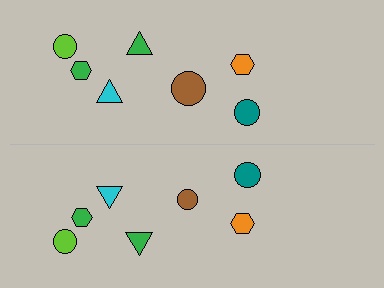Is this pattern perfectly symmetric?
No, the pattern is not perfectly symmetric. The brown circle on the bottom side has a different size than its mirror counterpart.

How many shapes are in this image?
There are 14 shapes in this image.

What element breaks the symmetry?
The brown circle on the bottom side has a different size than its mirror counterpart.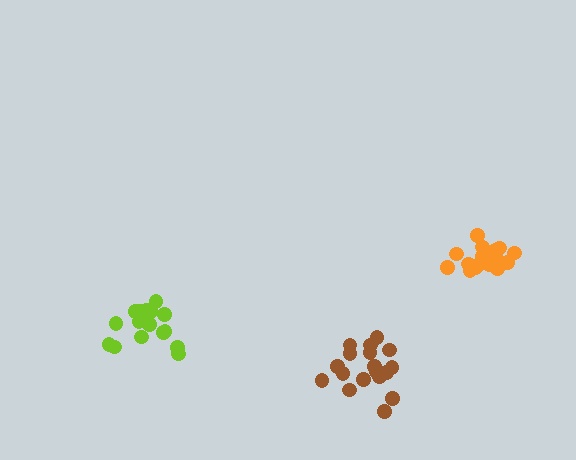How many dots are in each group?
Group 1: 19 dots, Group 2: 17 dots, Group 3: 18 dots (54 total).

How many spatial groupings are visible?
There are 3 spatial groupings.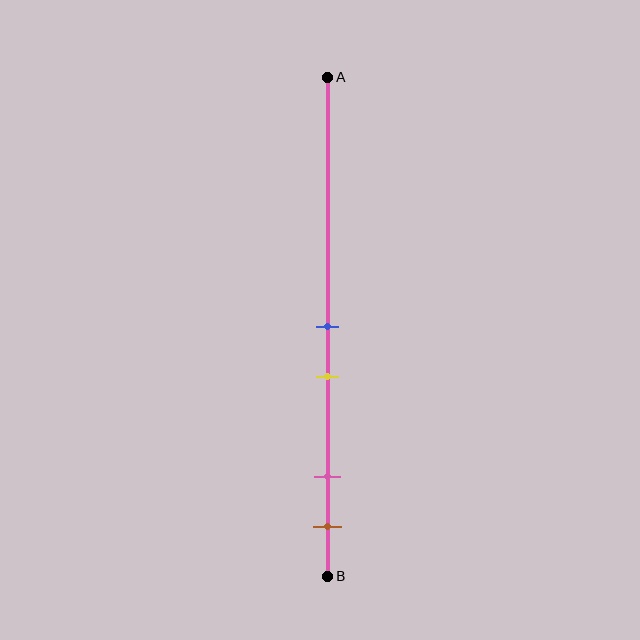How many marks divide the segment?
There are 4 marks dividing the segment.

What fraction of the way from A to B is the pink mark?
The pink mark is approximately 80% (0.8) of the way from A to B.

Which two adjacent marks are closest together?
The blue and yellow marks are the closest adjacent pair.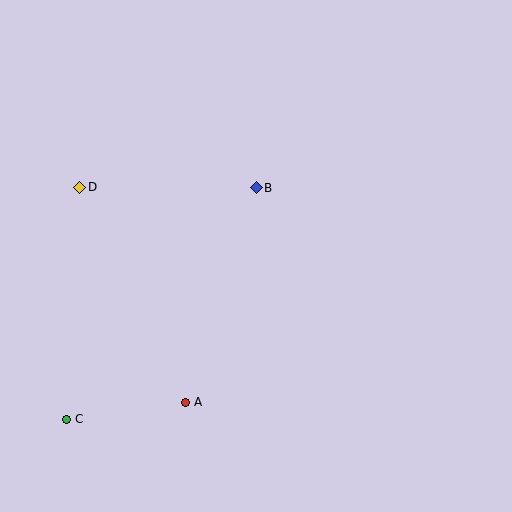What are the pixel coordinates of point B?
Point B is at (256, 188).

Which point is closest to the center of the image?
Point B at (256, 188) is closest to the center.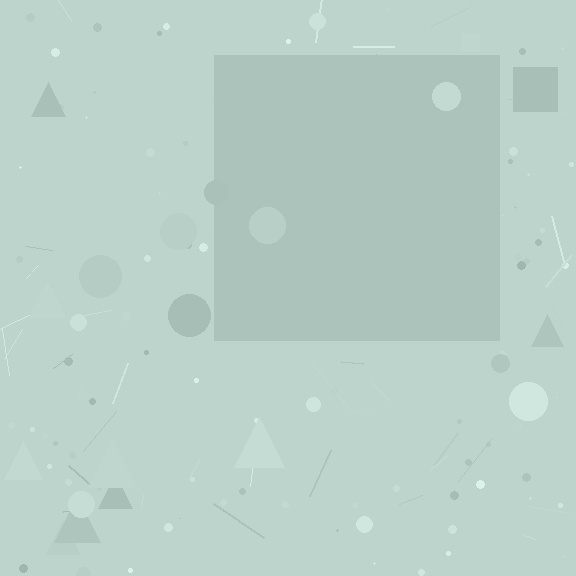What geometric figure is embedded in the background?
A square is embedded in the background.